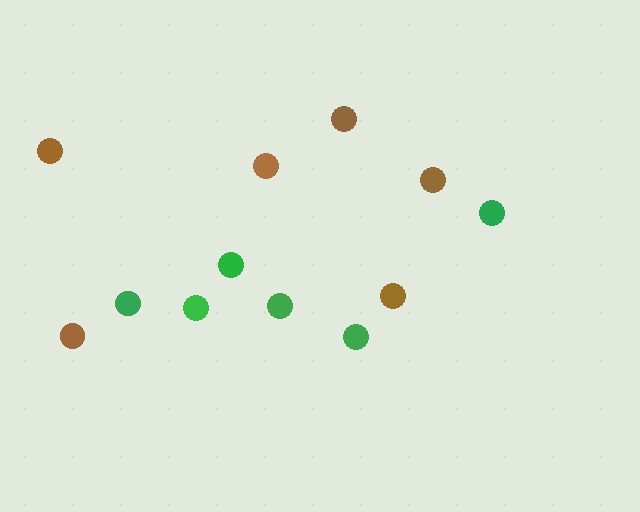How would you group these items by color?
There are 2 groups: one group of brown circles (6) and one group of green circles (6).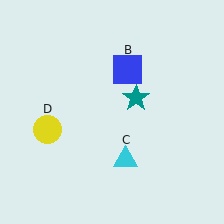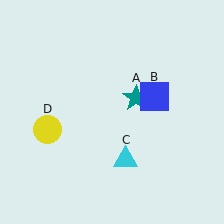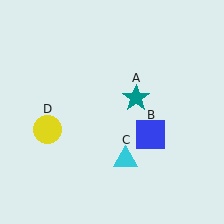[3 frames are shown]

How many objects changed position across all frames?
1 object changed position: blue square (object B).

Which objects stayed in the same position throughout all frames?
Teal star (object A) and cyan triangle (object C) and yellow circle (object D) remained stationary.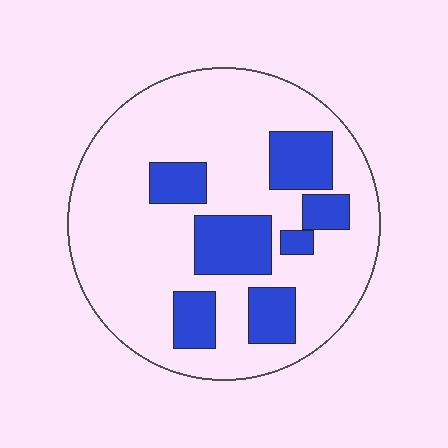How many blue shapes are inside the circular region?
7.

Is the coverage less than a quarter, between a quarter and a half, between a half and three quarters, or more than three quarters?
Less than a quarter.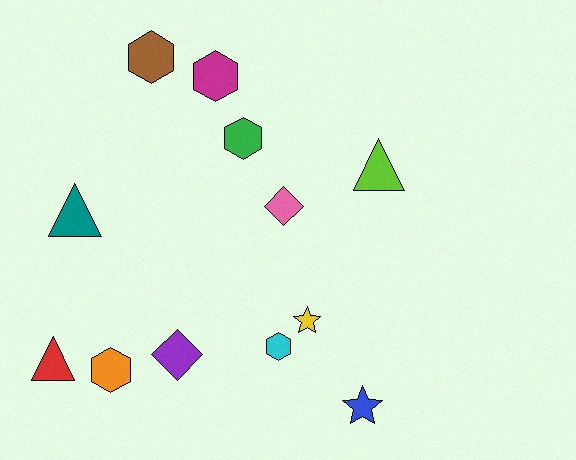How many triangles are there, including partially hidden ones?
There are 3 triangles.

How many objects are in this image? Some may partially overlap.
There are 12 objects.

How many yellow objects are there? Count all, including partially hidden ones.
There is 1 yellow object.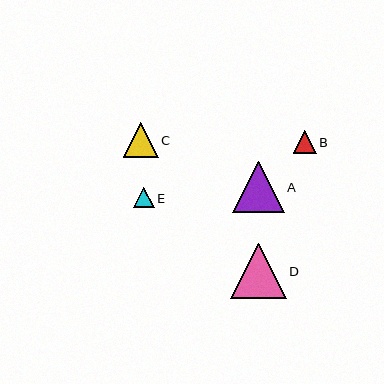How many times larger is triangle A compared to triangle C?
Triangle A is approximately 1.5 times the size of triangle C.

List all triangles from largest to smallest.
From largest to smallest: D, A, C, B, E.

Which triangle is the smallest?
Triangle E is the smallest with a size of approximately 20 pixels.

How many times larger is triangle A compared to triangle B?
Triangle A is approximately 2.2 times the size of triangle B.